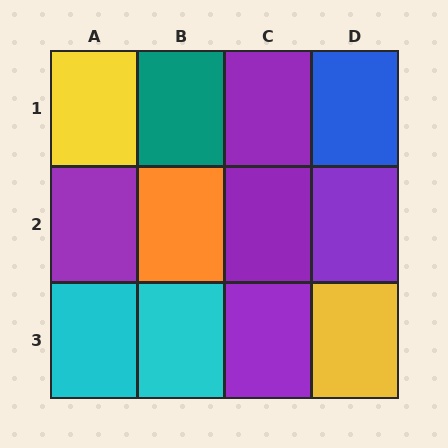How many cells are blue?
1 cell is blue.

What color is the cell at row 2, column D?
Purple.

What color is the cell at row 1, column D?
Blue.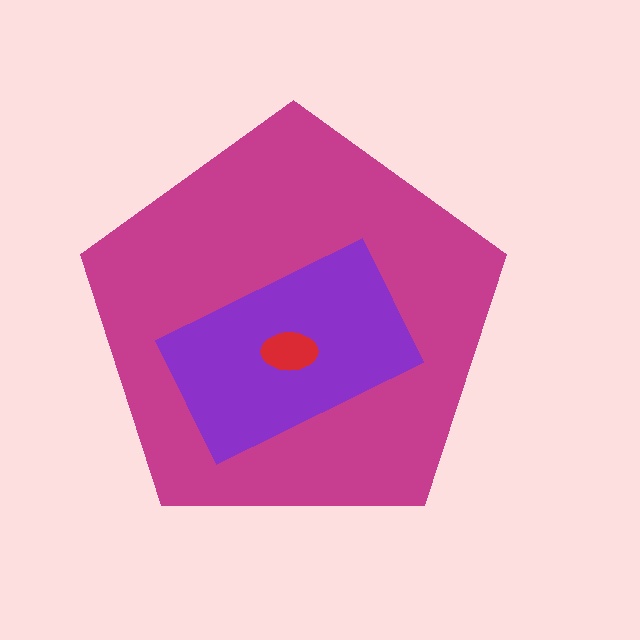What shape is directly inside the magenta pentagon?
The purple rectangle.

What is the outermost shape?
The magenta pentagon.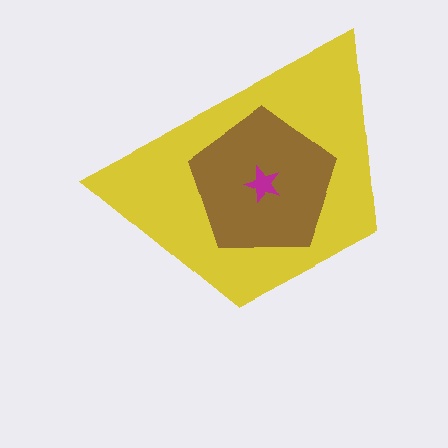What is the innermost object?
The magenta star.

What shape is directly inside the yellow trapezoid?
The brown pentagon.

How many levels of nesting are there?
3.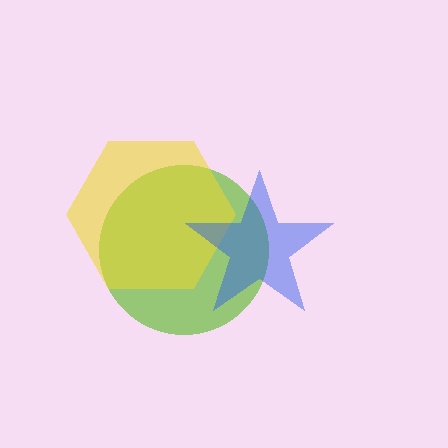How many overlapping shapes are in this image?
There are 3 overlapping shapes in the image.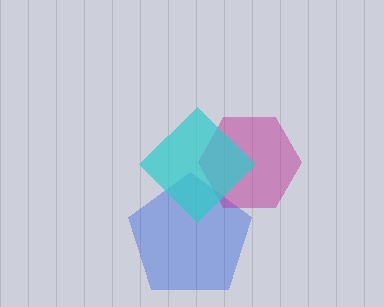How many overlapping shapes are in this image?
There are 3 overlapping shapes in the image.